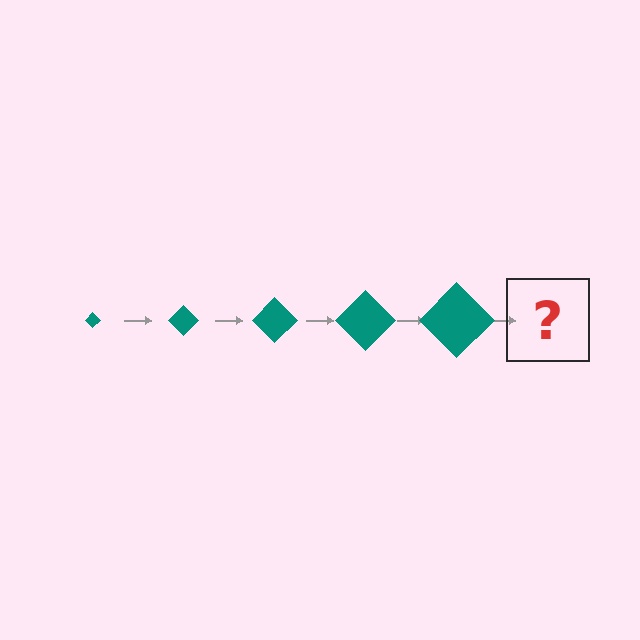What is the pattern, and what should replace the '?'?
The pattern is that the diamond gets progressively larger each step. The '?' should be a teal diamond, larger than the previous one.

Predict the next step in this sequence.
The next step is a teal diamond, larger than the previous one.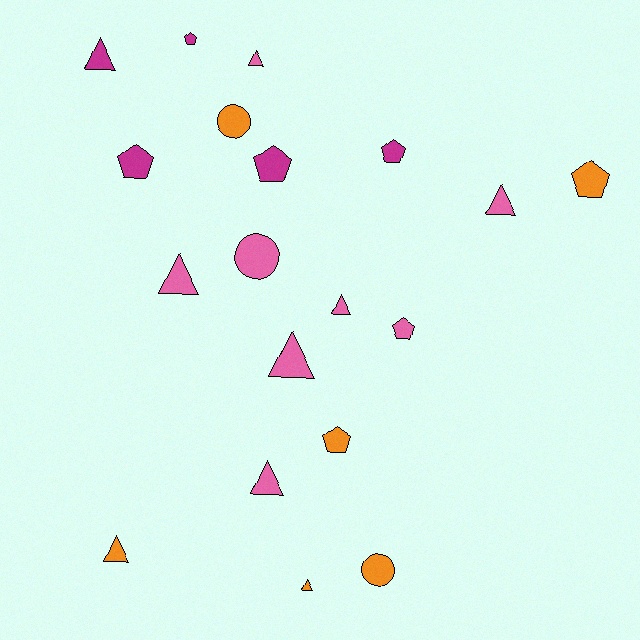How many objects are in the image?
There are 19 objects.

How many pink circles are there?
There is 1 pink circle.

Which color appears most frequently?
Pink, with 8 objects.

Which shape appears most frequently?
Triangle, with 9 objects.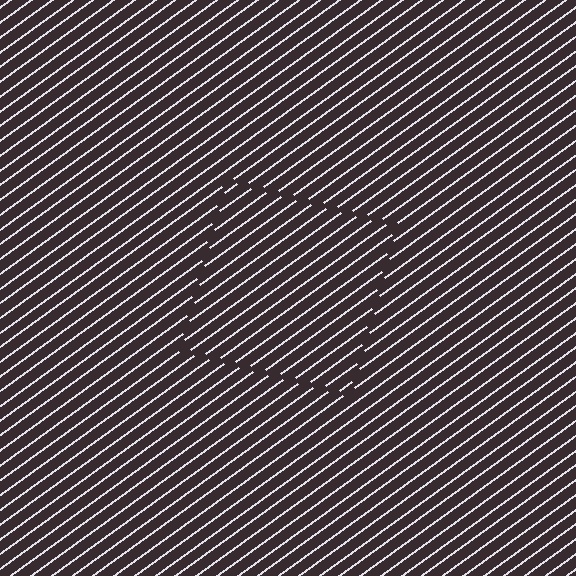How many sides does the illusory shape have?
4 sides — the line-ends trace a square.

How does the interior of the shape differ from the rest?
The interior of the shape contains the same grating, shifted by half a period — the contour is defined by the phase discontinuity where line-ends from the inner and outer gratings abut.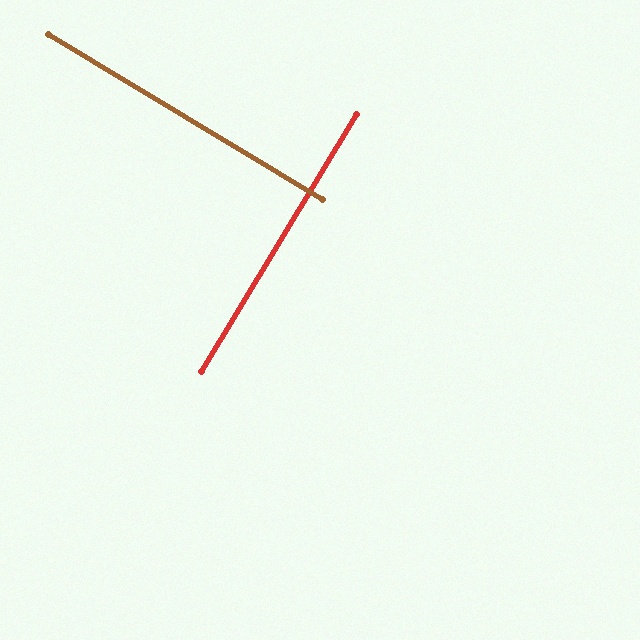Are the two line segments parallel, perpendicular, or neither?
Perpendicular — they meet at approximately 90°.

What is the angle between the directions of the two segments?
Approximately 90 degrees.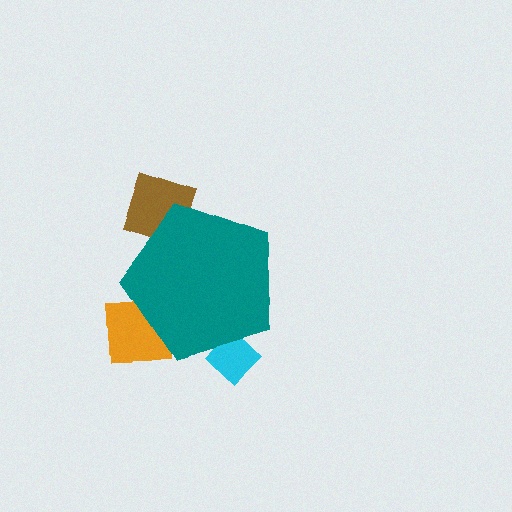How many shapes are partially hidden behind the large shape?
3 shapes are partially hidden.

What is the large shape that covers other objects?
A teal pentagon.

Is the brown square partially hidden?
Yes, the brown square is partially hidden behind the teal pentagon.